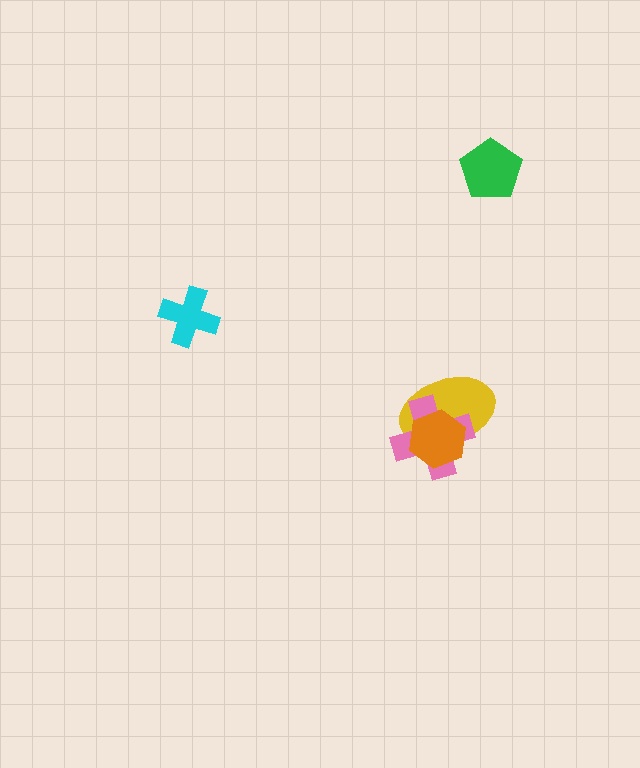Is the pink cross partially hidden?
Yes, it is partially covered by another shape.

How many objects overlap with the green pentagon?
0 objects overlap with the green pentagon.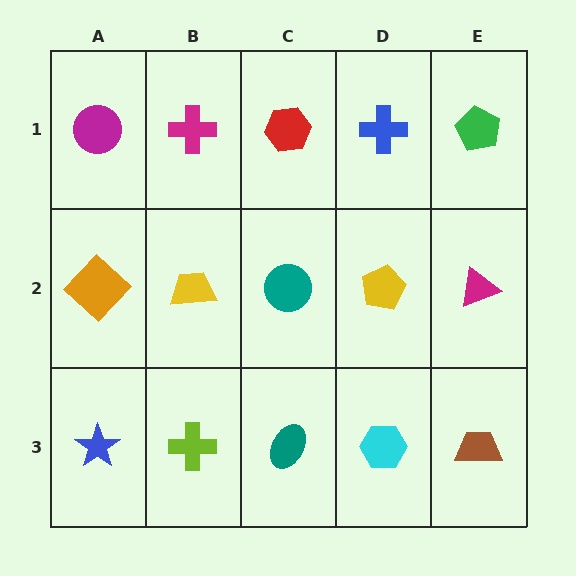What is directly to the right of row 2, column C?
A yellow pentagon.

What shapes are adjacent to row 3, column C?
A teal circle (row 2, column C), a lime cross (row 3, column B), a cyan hexagon (row 3, column D).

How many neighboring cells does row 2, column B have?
4.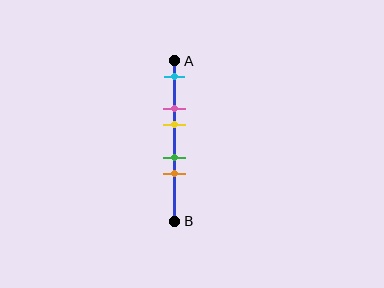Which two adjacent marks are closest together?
The green and orange marks are the closest adjacent pair.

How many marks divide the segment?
There are 5 marks dividing the segment.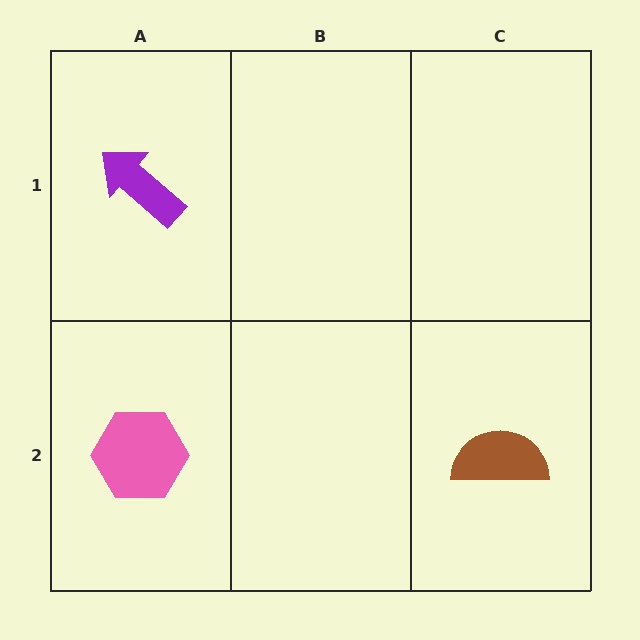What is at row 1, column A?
A purple arrow.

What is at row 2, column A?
A pink hexagon.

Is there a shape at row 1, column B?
No, that cell is empty.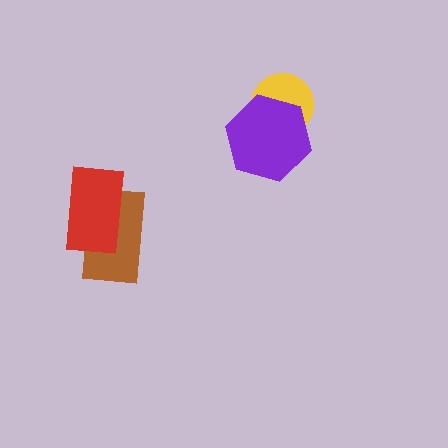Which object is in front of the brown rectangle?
The red rectangle is in front of the brown rectangle.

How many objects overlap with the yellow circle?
1 object overlaps with the yellow circle.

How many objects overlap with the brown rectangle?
1 object overlaps with the brown rectangle.